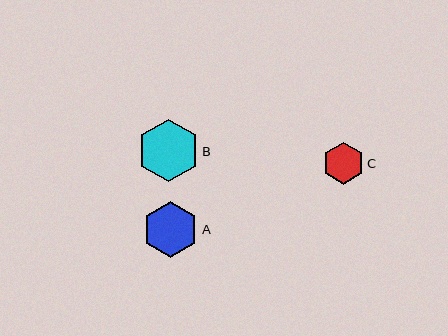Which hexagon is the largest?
Hexagon B is the largest with a size of approximately 62 pixels.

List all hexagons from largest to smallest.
From largest to smallest: B, A, C.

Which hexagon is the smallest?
Hexagon C is the smallest with a size of approximately 42 pixels.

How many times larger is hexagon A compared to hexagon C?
Hexagon A is approximately 1.3 times the size of hexagon C.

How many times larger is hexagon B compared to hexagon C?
Hexagon B is approximately 1.5 times the size of hexagon C.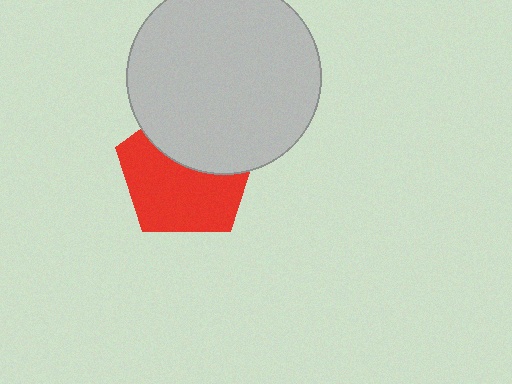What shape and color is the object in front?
The object in front is a light gray circle.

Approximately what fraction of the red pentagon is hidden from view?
Roughly 40% of the red pentagon is hidden behind the light gray circle.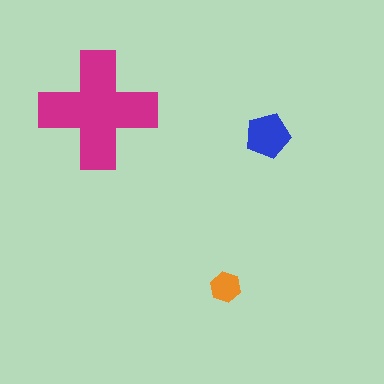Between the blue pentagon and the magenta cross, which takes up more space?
The magenta cross.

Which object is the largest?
The magenta cross.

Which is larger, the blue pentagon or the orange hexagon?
The blue pentagon.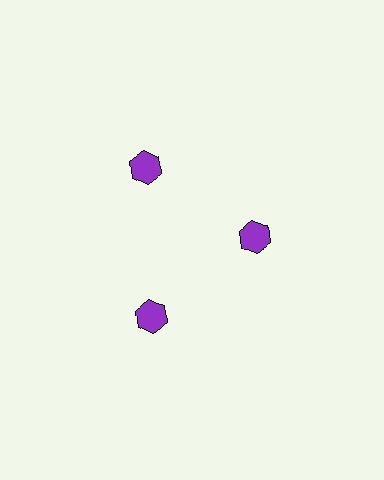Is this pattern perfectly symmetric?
No. The 3 purple hexagons are arranged in a ring, but one element near the 3 o'clock position is pulled inward toward the center, breaking the 3-fold rotational symmetry.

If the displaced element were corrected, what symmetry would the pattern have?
It would have 3-fold rotational symmetry — the pattern would map onto itself every 120 degrees.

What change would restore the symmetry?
The symmetry would be restored by moving it outward, back onto the ring so that all 3 hexagons sit at equal angles and equal distance from the center.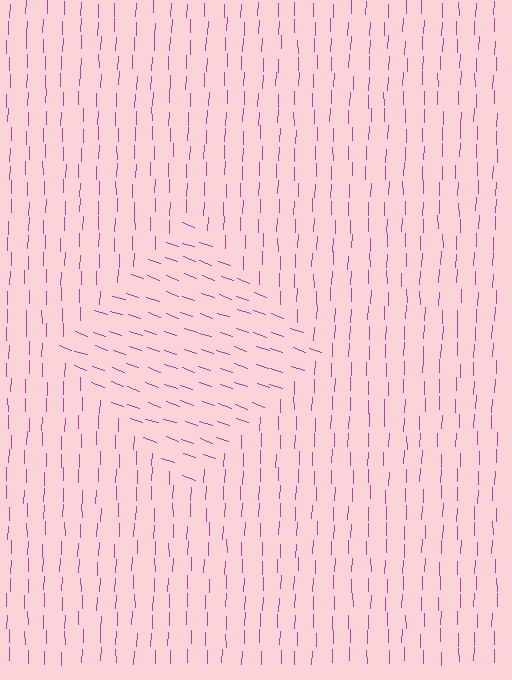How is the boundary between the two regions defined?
The boundary is defined purely by a change in line orientation (approximately 72 degrees difference). All lines are the same color and thickness.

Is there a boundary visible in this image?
Yes, there is a texture boundary formed by a change in line orientation.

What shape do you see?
I see a diamond.